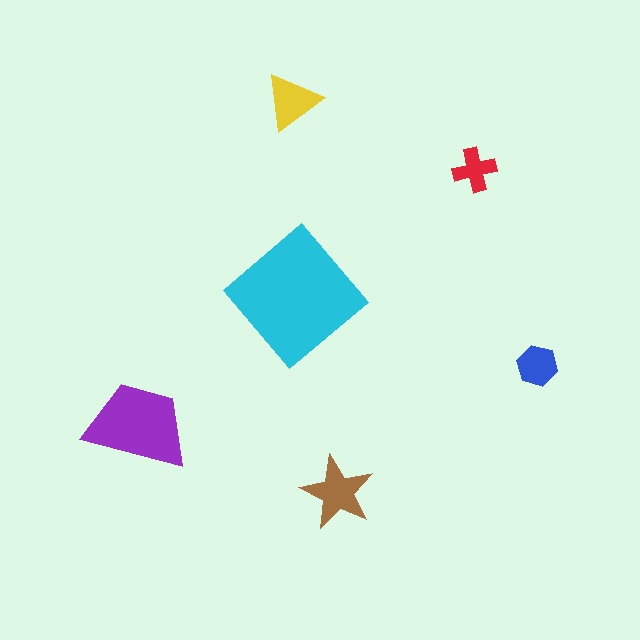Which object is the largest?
The cyan diamond.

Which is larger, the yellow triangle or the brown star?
The brown star.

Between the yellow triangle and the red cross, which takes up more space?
The yellow triangle.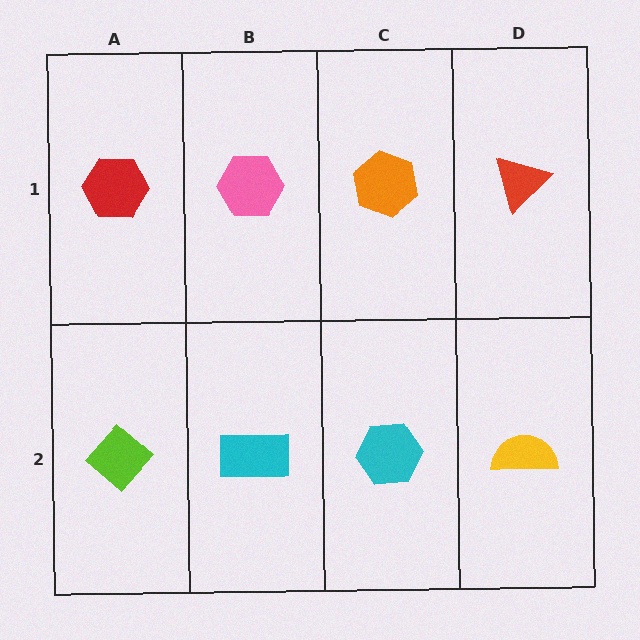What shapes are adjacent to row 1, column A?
A lime diamond (row 2, column A), a pink hexagon (row 1, column B).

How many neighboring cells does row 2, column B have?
3.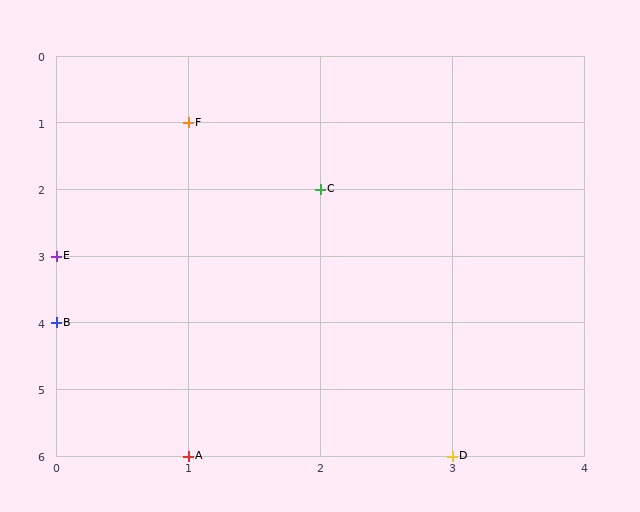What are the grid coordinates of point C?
Point C is at grid coordinates (2, 2).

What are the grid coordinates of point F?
Point F is at grid coordinates (1, 1).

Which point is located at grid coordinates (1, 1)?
Point F is at (1, 1).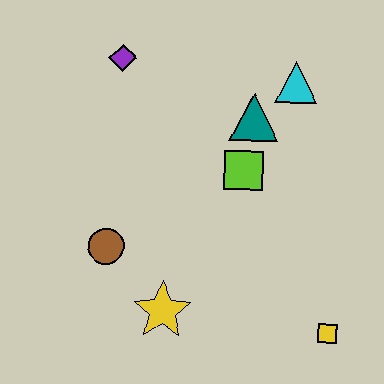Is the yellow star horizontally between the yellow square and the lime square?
No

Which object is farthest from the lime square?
The yellow square is farthest from the lime square.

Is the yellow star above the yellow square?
Yes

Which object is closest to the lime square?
The teal triangle is closest to the lime square.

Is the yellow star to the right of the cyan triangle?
No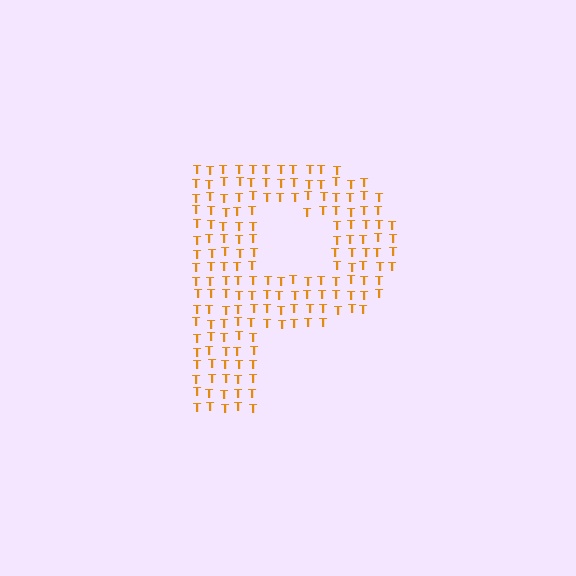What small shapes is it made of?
It is made of small letter T's.